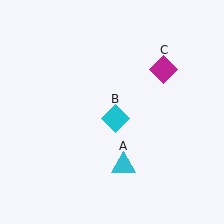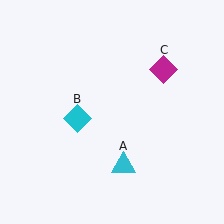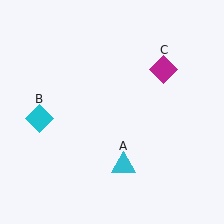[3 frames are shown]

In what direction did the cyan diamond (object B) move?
The cyan diamond (object B) moved left.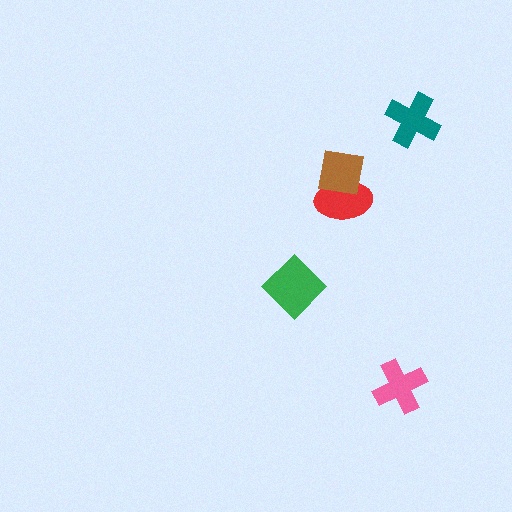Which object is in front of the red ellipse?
The brown square is in front of the red ellipse.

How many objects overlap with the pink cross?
0 objects overlap with the pink cross.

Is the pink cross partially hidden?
No, no other shape covers it.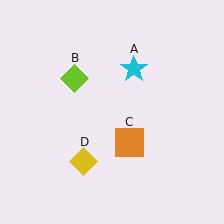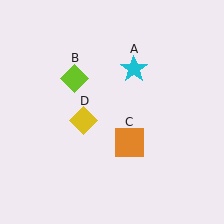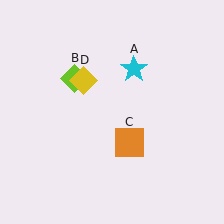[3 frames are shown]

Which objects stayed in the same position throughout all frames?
Cyan star (object A) and lime diamond (object B) and orange square (object C) remained stationary.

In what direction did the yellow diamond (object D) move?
The yellow diamond (object D) moved up.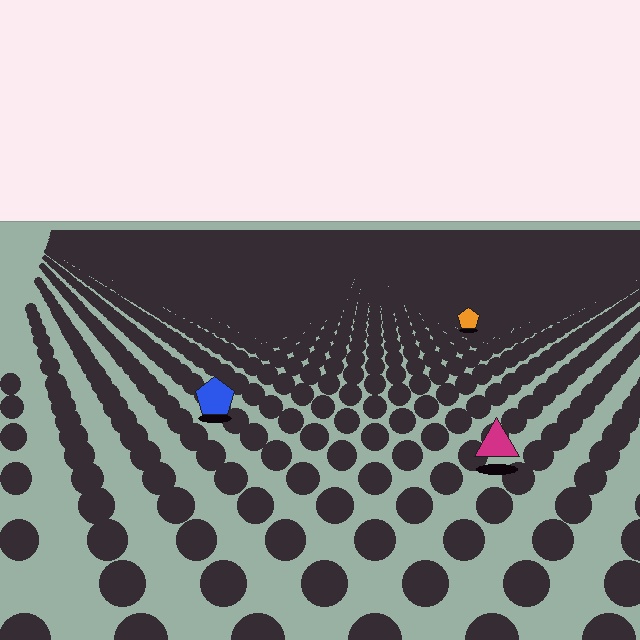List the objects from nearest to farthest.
From nearest to farthest: the magenta triangle, the blue pentagon, the orange pentagon.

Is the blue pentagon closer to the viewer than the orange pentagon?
Yes. The blue pentagon is closer — you can tell from the texture gradient: the ground texture is coarser near it.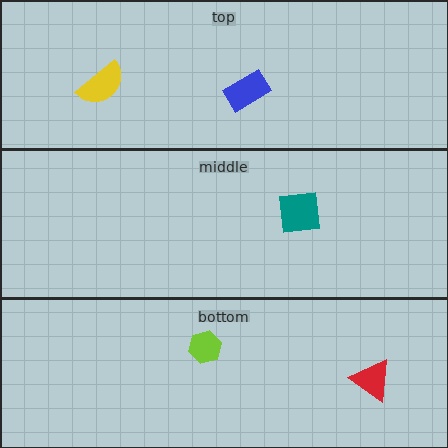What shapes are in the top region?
The yellow semicircle, the blue rectangle.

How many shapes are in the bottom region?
2.